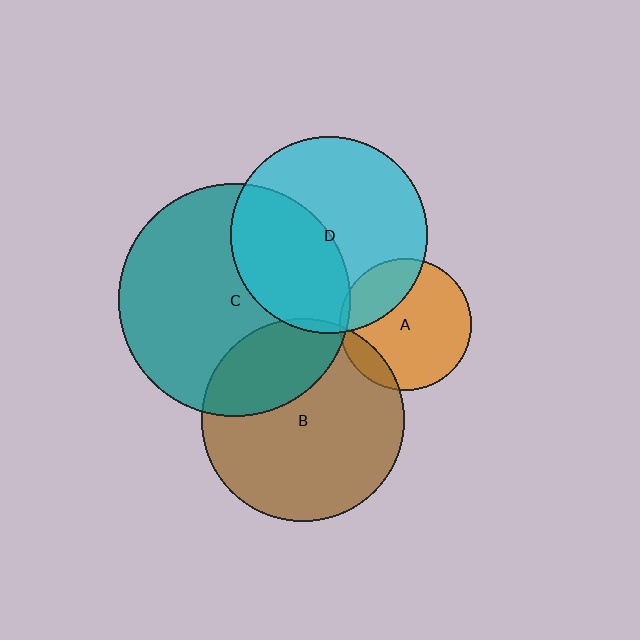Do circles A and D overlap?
Yes.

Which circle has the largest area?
Circle C (teal).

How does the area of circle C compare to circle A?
Approximately 3.1 times.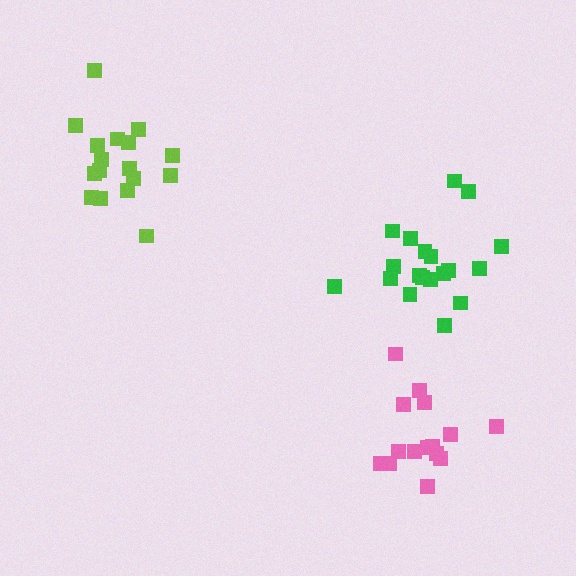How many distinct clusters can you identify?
There are 3 distinct clusters.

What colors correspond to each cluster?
The clusters are colored: lime, pink, green.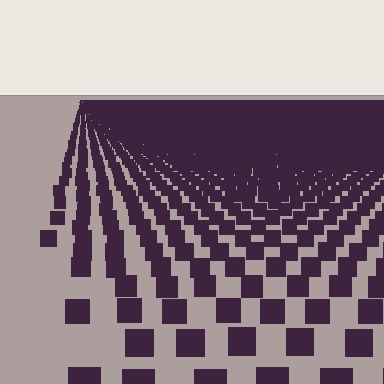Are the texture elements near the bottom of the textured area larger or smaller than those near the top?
Larger. Near the bottom, elements are closer to the viewer and appear at a bigger on-screen size.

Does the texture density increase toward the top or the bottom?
Density increases toward the top.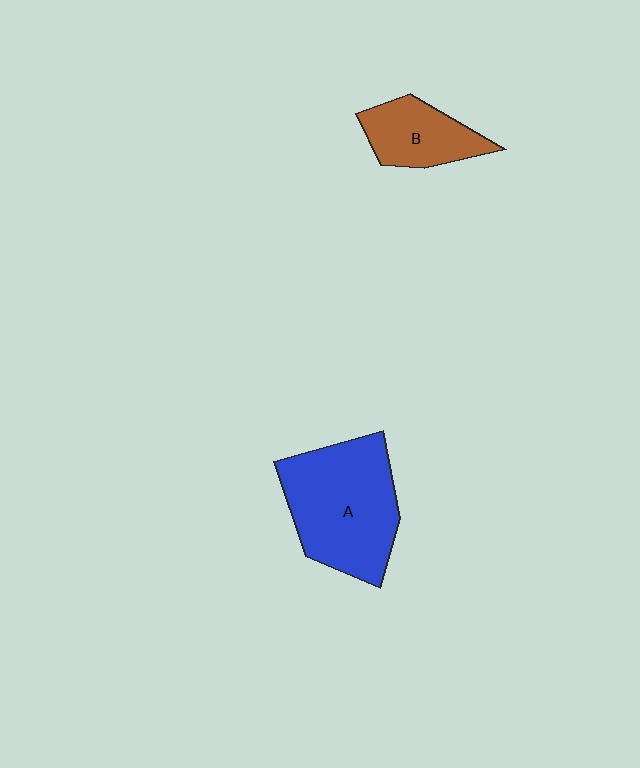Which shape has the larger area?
Shape A (blue).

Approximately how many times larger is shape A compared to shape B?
Approximately 2.0 times.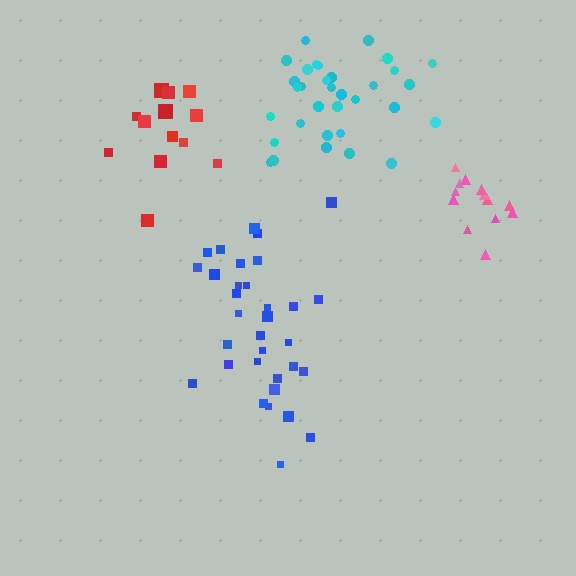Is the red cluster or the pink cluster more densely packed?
Pink.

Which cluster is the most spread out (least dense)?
Red.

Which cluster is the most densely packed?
Pink.